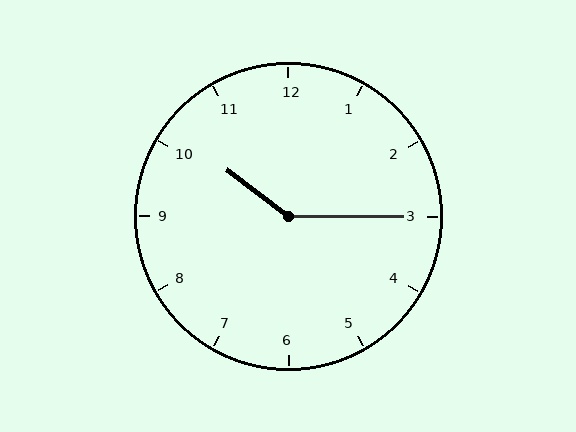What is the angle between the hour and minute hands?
Approximately 142 degrees.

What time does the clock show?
10:15.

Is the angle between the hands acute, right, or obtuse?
It is obtuse.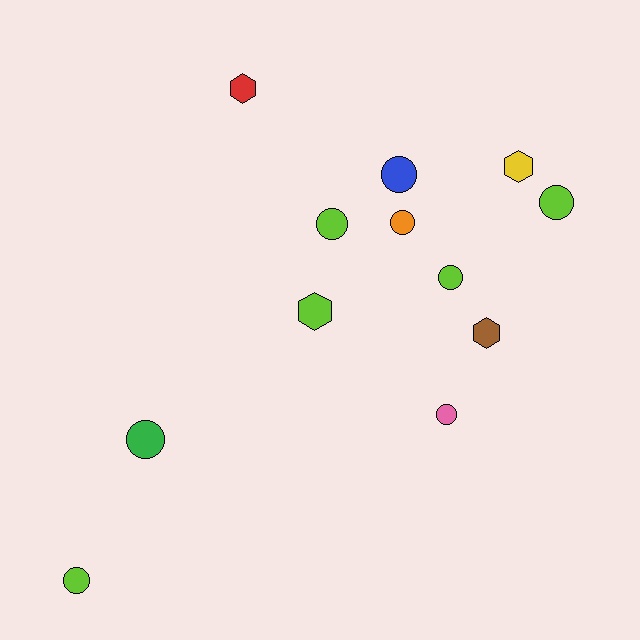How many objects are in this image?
There are 12 objects.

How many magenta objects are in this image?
There are no magenta objects.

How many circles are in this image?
There are 8 circles.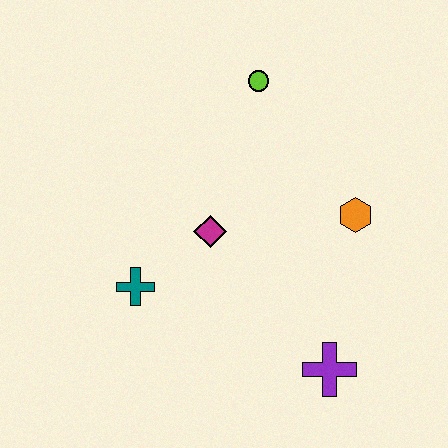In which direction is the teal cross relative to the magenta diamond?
The teal cross is to the left of the magenta diamond.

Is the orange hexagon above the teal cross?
Yes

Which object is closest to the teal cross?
The magenta diamond is closest to the teal cross.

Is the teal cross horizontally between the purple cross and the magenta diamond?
No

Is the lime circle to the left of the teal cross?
No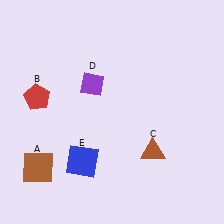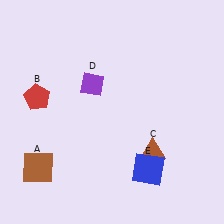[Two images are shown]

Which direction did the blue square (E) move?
The blue square (E) moved right.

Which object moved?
The blue square (E) moved right.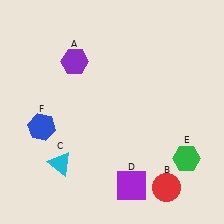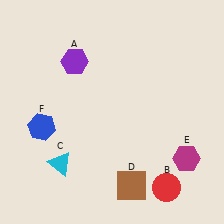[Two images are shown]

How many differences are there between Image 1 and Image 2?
There are 2 differences between the two images.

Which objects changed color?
D changed from purple to brown. E changed from green to magenta.